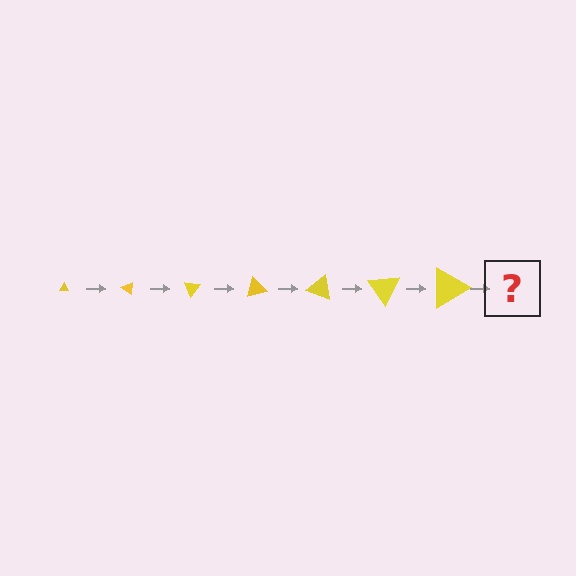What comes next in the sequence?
The next element should be a triangle, larger than the previous one and rotated 245 degrees from the start.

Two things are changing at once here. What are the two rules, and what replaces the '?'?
The two rules are that the triangle grows larger each step and it rotates 35 degrees each step. The '?' should be a triangle, larger than the previous one and rotated 245 degrees from the start.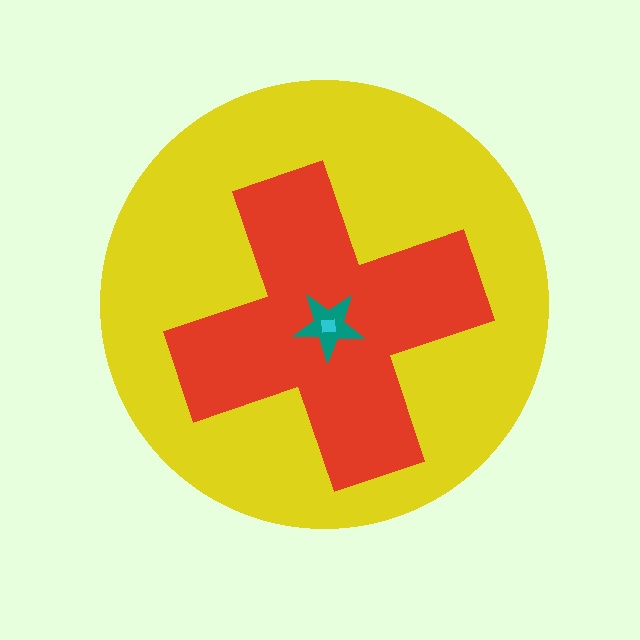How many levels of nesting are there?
4.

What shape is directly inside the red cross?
The teal star.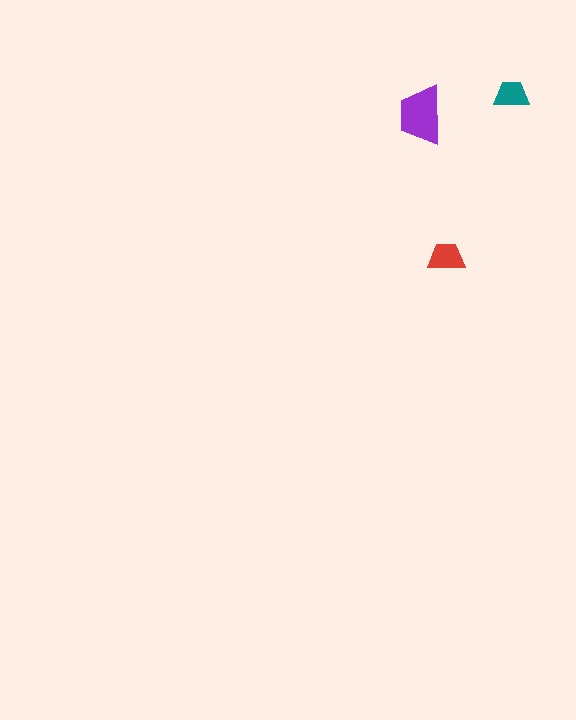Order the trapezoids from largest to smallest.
the purple one, the red one, the teal one.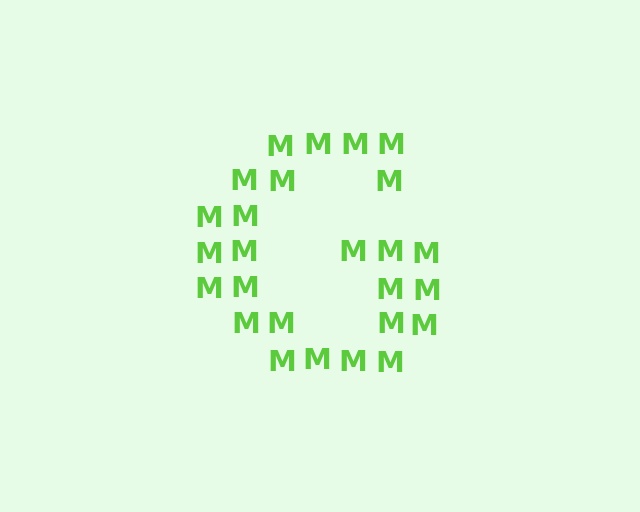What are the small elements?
The small elements are letter M's.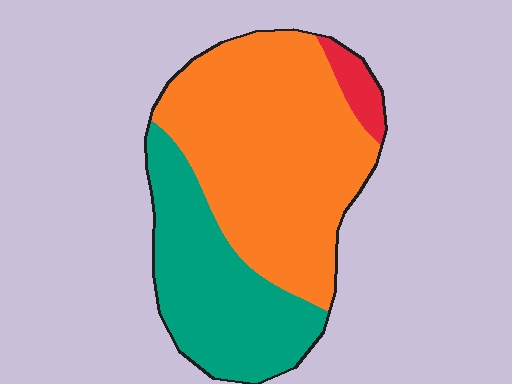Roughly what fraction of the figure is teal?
Teal takes up about one third (1/3) of the figure.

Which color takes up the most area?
Orange, at roughly 60%.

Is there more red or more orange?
Orange.